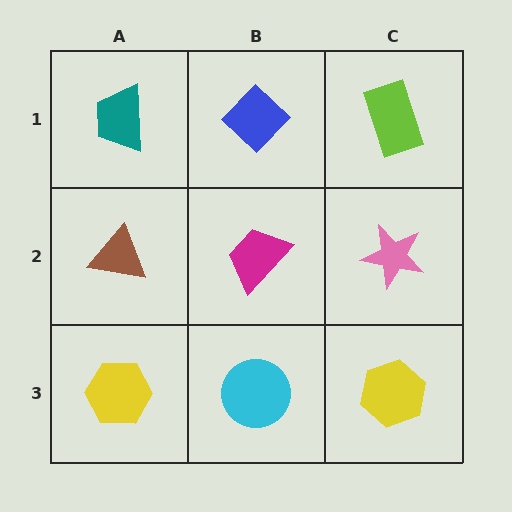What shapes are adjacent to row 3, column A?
A brown triangle (row 2, column A), a cyan circle (row 3, column B).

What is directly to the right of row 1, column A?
A blue diamond.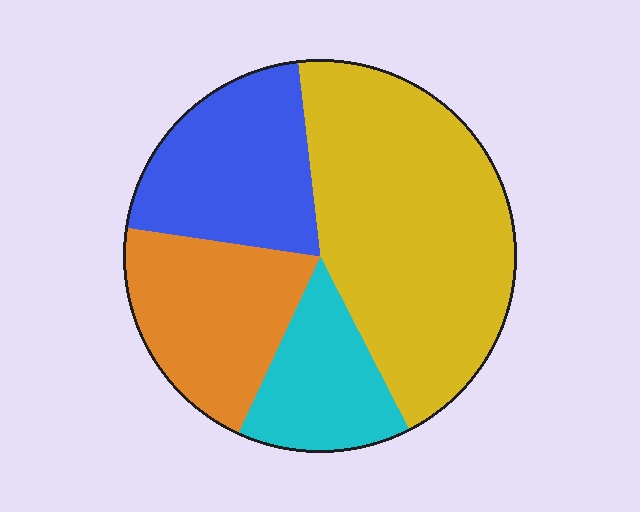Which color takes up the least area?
Cyan, at roughly 15%.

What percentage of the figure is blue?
Blue takes up about one fifth (1/5) of the figure.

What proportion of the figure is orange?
Orange takes up about one fifth (1/5) of the figure.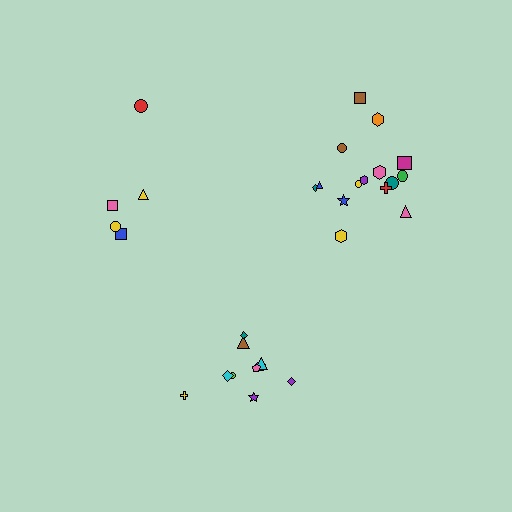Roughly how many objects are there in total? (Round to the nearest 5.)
Roughly 30 objects in total.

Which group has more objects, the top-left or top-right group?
The top-right group.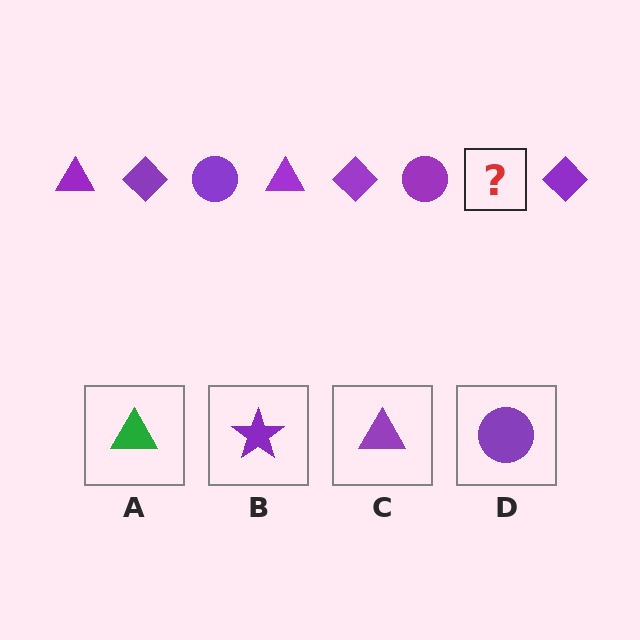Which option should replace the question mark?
Option C.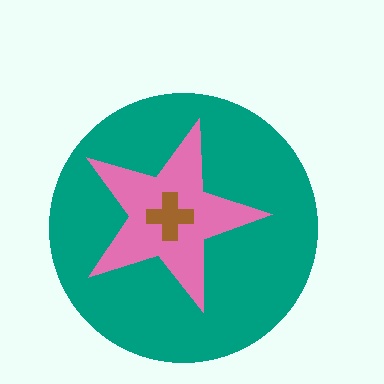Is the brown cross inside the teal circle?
Yes.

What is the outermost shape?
The teal circle.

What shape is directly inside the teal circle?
The pink star.